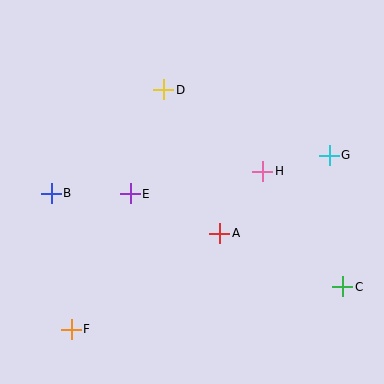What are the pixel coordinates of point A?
Point A is at (220, 233).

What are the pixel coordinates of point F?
Point F is at (71, 329).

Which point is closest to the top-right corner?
Point G is closest to the top-right corner.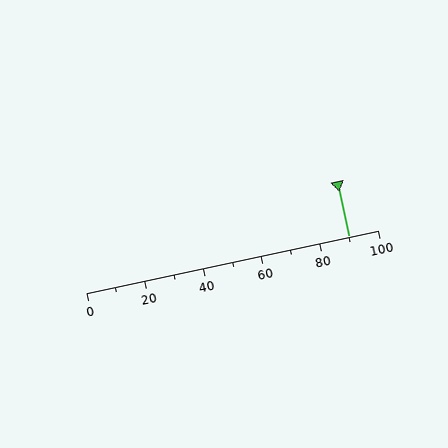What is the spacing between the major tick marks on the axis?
The major ticks are spaced 20 apart.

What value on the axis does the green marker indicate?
The marker indicates approximately 90.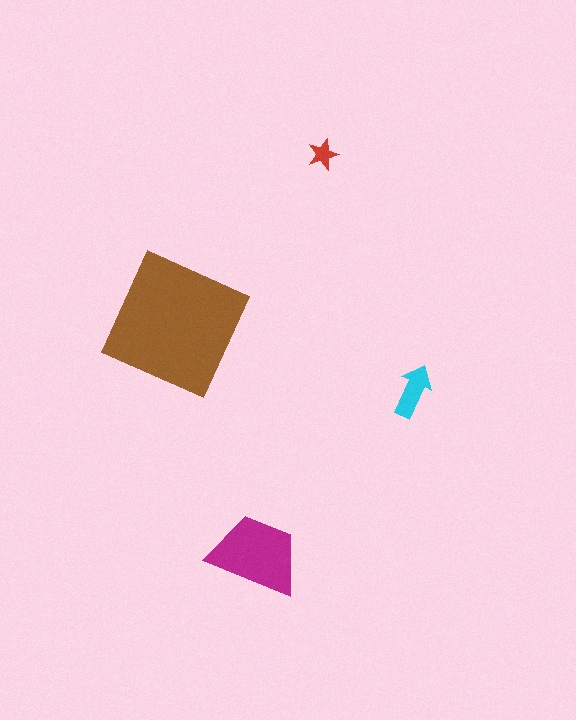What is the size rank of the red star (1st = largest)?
4th.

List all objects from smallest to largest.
The red star, the cyan arrow, the magenta trapezoid, the brown square.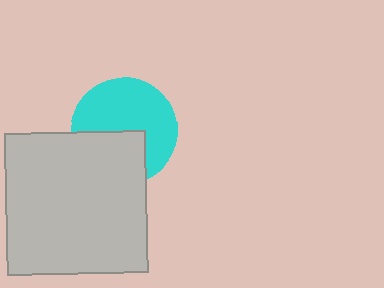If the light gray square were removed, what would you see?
You would see the complete cyan circle.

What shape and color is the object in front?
The object in front is a light gray square.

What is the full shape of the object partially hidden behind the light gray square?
The partially hidden object is a cyan circle.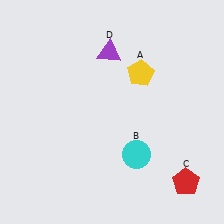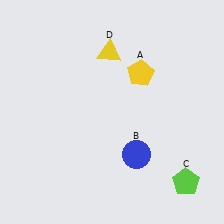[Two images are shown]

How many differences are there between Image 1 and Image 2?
There are 3 differences between the two images.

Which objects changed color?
B changed from cyan to blue. C changed from red to lime. D changed from purple to yellow.